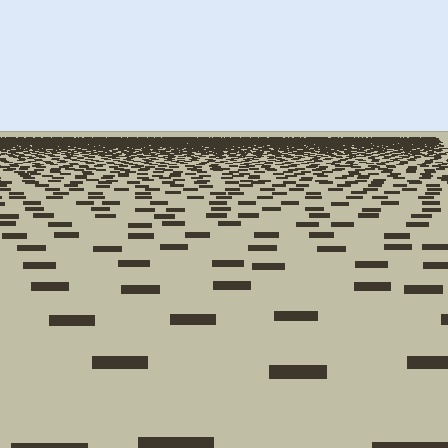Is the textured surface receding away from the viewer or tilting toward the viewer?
The surface is receding away from the viewer. Texture elements get smaller and denser toward the top.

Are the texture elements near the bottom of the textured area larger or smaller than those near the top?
Larger. Near the bottom, elements are closer to the viewer and appear at a bigger on-screen size.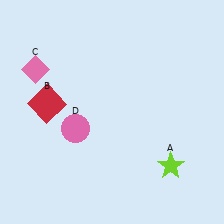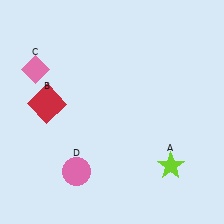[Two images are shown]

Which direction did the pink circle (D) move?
The pink circle (D) moved down.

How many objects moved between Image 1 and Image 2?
1 object moved between the two images.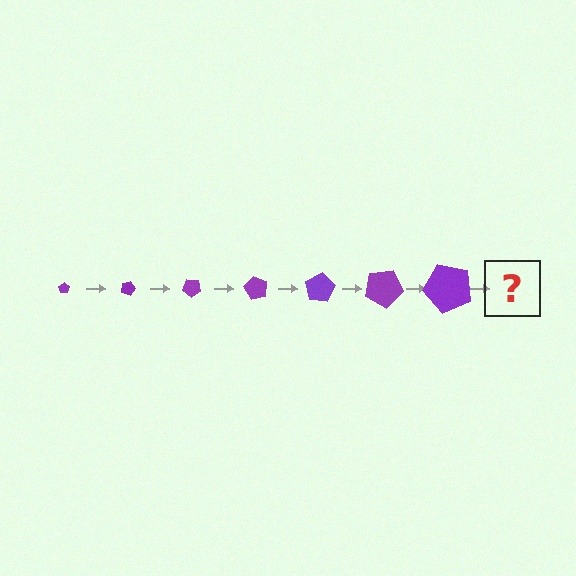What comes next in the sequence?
The next element should be a pentagon, larger than the previous one and rotated 140 degrees from the start.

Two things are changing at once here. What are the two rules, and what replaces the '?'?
The two rules are that the pentagon grows larger each step and it rotates 20 degrees each step. The '?' should be a pentagon, larger than the previous one and rotated 140 degrees from the start.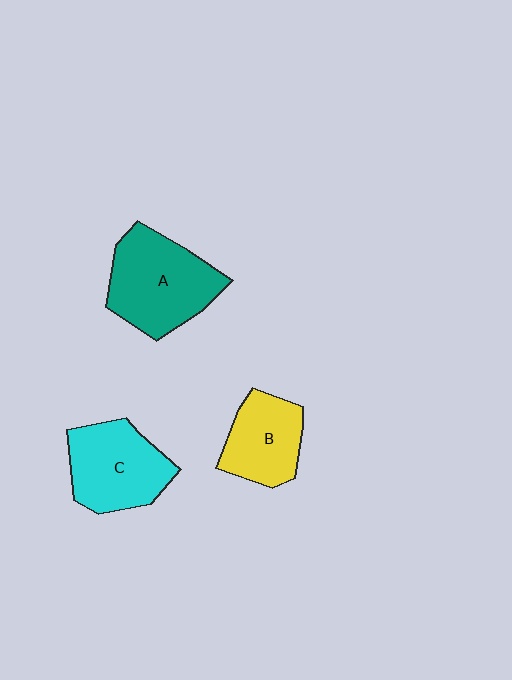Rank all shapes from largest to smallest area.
From largest to smallest: A (teal), C (cyan), B (yellow).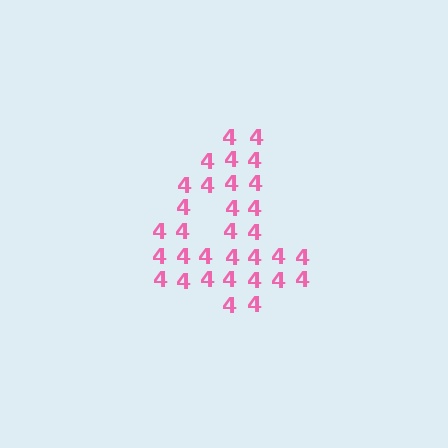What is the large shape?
The large shape is the digit 4.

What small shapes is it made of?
It is made of small digit 4's.